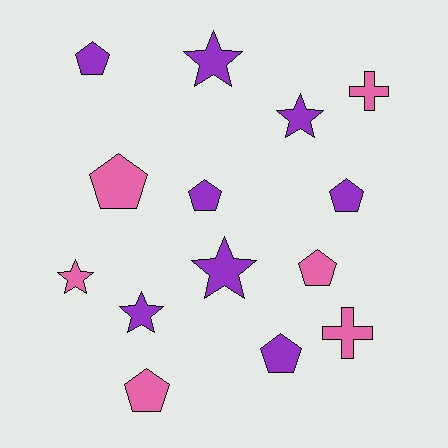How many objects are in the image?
There are 14 objects.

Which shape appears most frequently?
Pentagon, with 7 objects.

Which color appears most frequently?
Purple, with 8 objects.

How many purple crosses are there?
There are no purple crosses.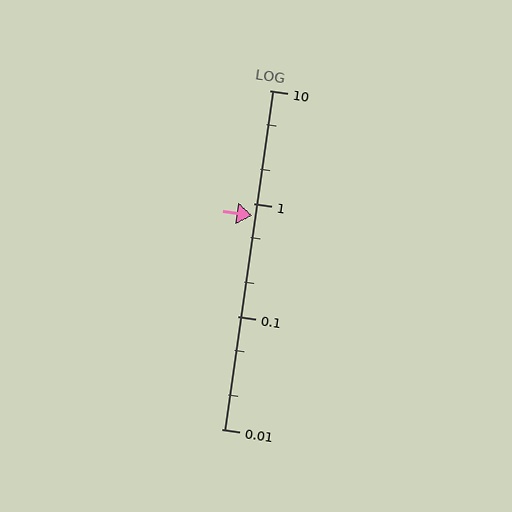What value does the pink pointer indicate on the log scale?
The pointer indicates approximately 0.77.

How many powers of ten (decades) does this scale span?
The scale spans 3 decades, from 0.01 to 10.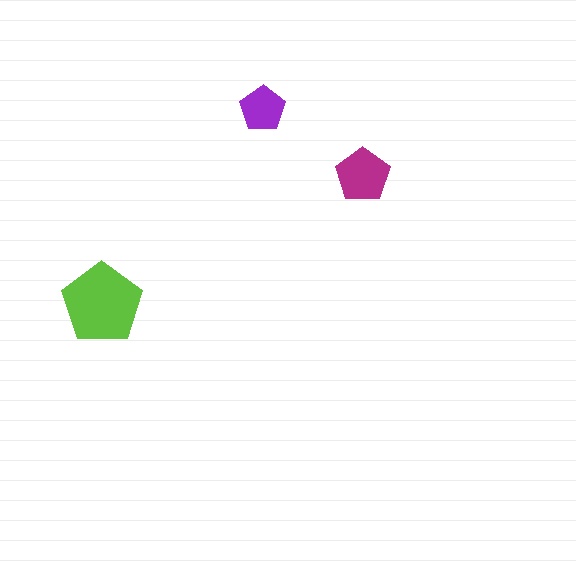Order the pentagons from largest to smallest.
the lime one, the magenta one, the purple one.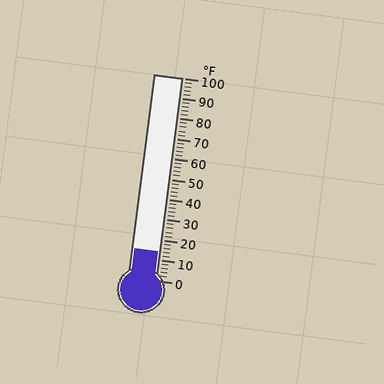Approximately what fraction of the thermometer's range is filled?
The thermometer is filled to approximately 15% of its range.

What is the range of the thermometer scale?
The thermometer scale ranges from 0°F to 100°F.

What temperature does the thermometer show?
The thermometer shows approximately 14°F.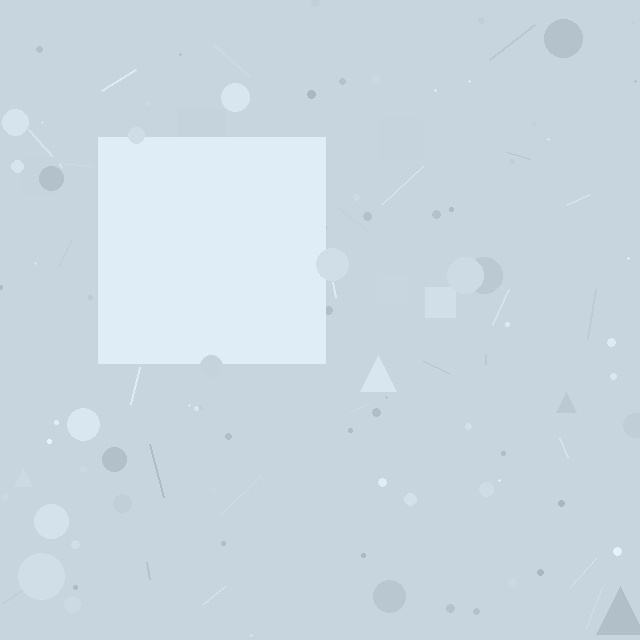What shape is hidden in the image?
A square is hidden in the image.